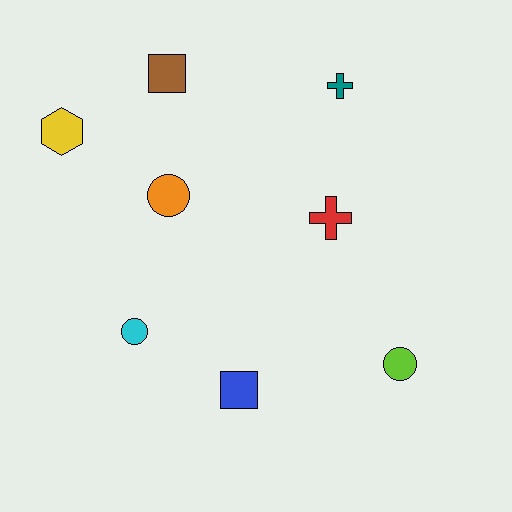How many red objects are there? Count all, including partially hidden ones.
There is 1 red object.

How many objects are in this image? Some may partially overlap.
There are 8 objects.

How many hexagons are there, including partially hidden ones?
There is 1 hexagon.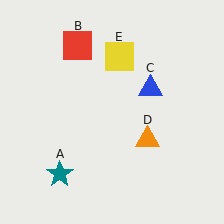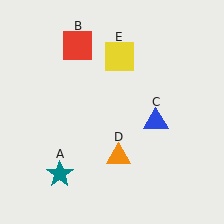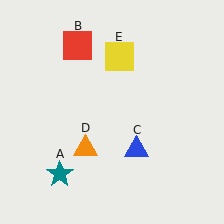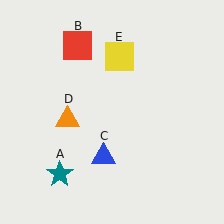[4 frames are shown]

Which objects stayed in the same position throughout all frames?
Teal star (object A) and red square (object B) and yellow square (object E) remained stationary.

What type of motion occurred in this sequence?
The blue triangle (object C), orange triangle (object D) rotated clockwise around the center of the scene.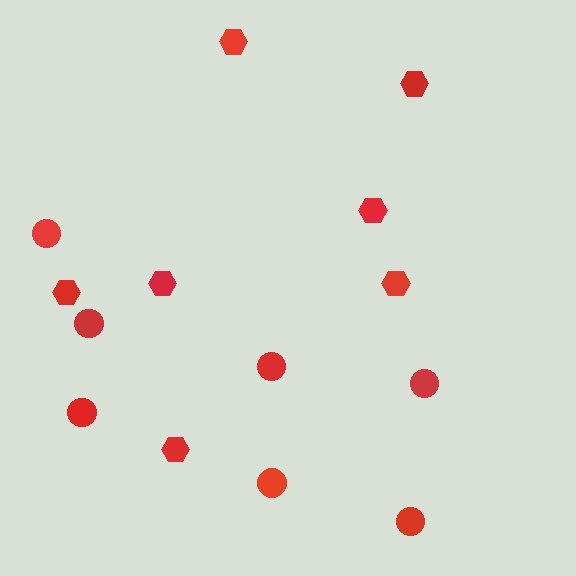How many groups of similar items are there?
There are 2 groups: one group of circles (7) and one group of hexagons (7).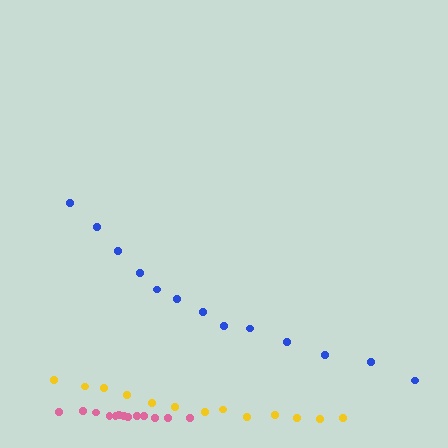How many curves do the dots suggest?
There are 3 distinct paths.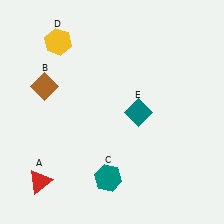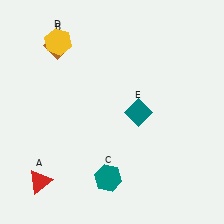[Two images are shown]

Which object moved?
The brown diamond (B) moved up.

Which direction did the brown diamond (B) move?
The brown diamond (B) moved up.